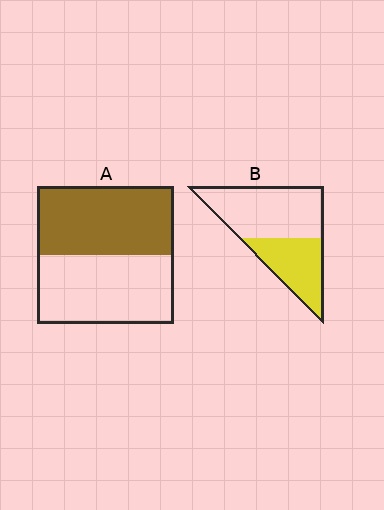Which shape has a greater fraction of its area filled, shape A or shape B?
Shape A.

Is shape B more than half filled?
No.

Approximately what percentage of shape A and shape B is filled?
A is approximately 50% and B is approximately 40%.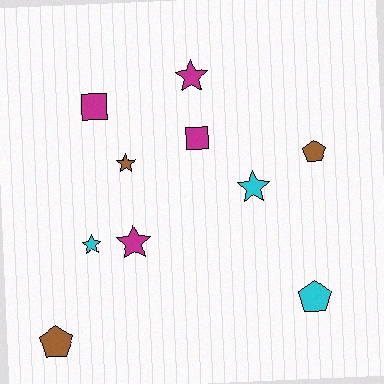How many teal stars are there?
There are no teal stars.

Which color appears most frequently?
Magenta, with 4 objects.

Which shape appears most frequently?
Star, with 5 objects.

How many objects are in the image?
There are 10 objects.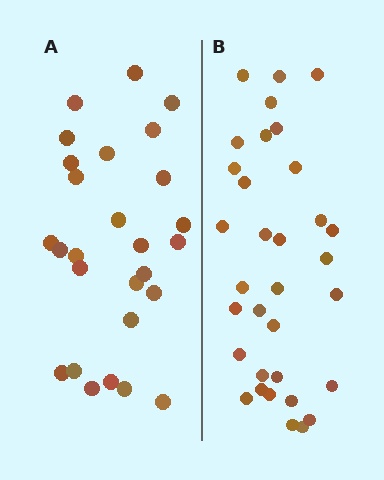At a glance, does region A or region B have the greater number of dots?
Region B (the right region) has more dots.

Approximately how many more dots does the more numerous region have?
Region B has about 6 more dots than region A.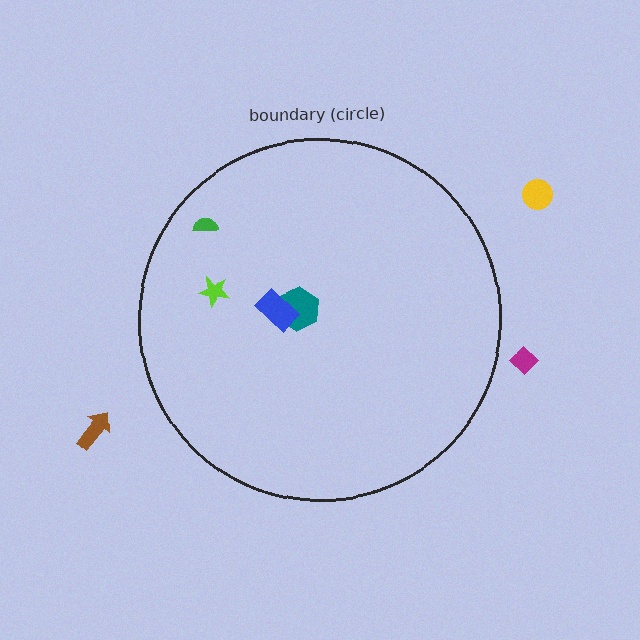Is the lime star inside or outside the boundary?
Inside.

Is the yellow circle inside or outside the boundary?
Outside.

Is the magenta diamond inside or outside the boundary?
Outside.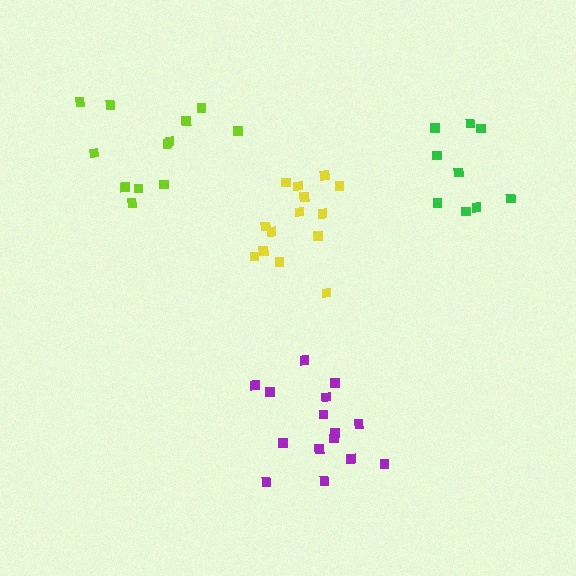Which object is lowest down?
The purple cluster is bottommost.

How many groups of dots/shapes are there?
There are 4 groups.